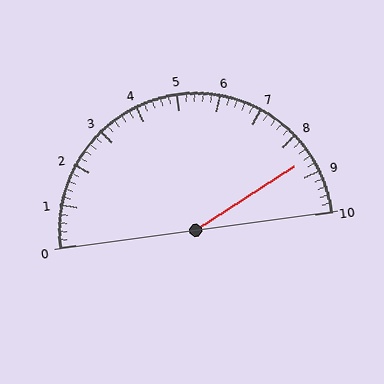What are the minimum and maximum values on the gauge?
The gauge ranges from 0 to 10.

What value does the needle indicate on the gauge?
The needle indicates approximately 8.6.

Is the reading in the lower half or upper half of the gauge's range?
The reading is in the upper half of the range (0 to 10).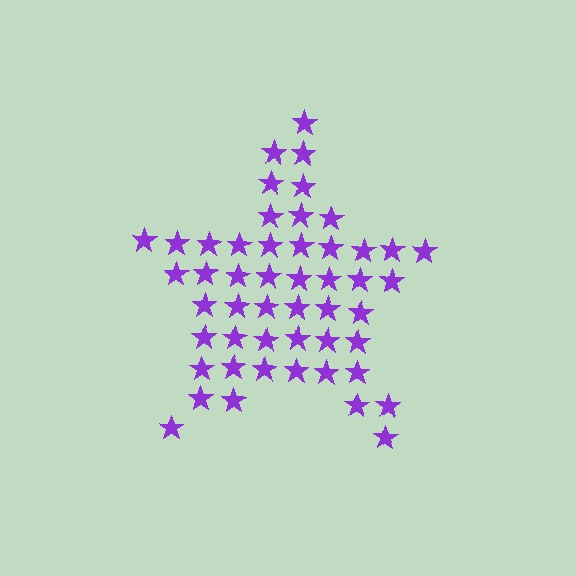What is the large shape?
The large shape is a star.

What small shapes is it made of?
It is made of small stars.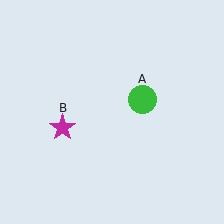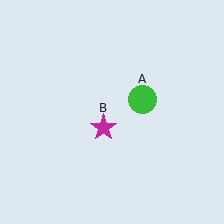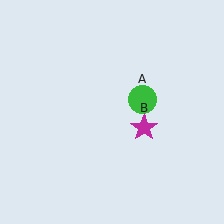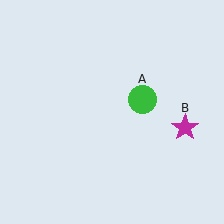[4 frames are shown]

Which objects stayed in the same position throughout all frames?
Green circle (object A) remained stationary.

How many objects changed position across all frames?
1 object changed position: magenta star (object B).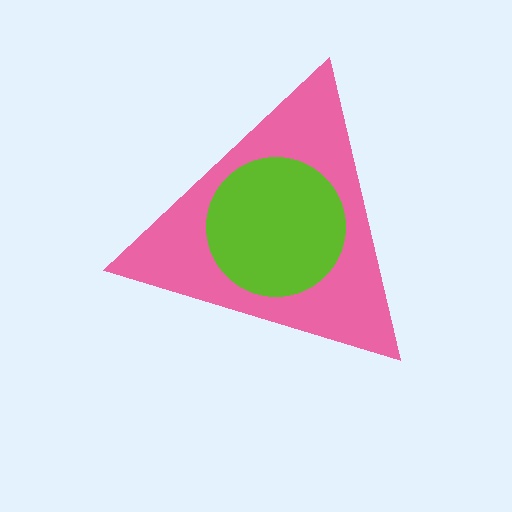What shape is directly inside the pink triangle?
The lime circle.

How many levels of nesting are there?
2.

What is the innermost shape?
The lime circle.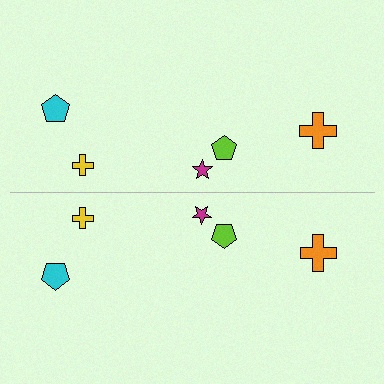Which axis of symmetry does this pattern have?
The pattern has a horizontal axis of symmetry running through the center of the image.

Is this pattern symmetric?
Yes, this pattern has bilateral (reflection) symmetry.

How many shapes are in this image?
There are 10 shapes in this image.